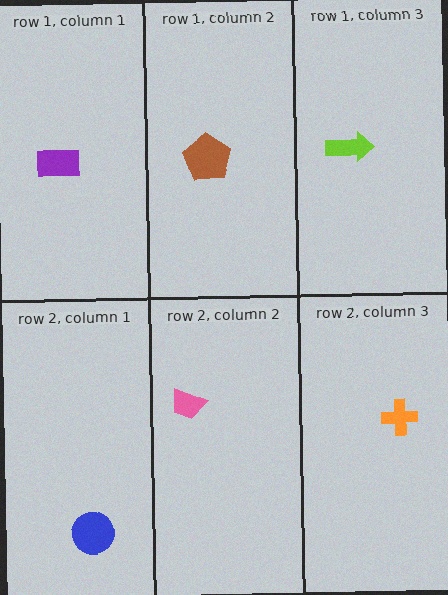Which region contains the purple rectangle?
The row 1, column 1 region.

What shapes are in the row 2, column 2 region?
The pink trapezoid.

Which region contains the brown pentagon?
The row 1, column 2 region.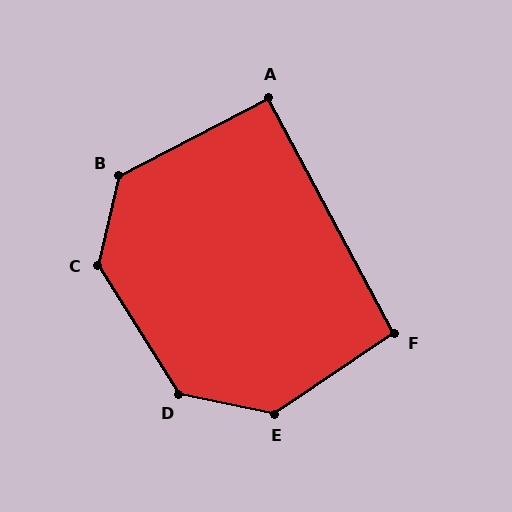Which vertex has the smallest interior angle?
A, at approximately 91 degrees.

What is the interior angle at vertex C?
Approximately 134 degrees (obtuse).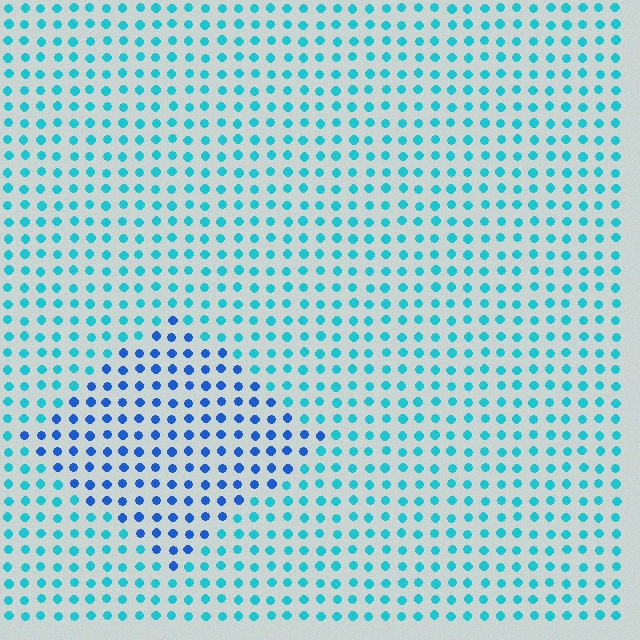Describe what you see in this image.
The image is filled with small cyan elements in a uniform arrangement. A diamond-shaped region is visible where the elements are tinted to a slightly different hue, forming a subtle color boundary.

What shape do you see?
I see a diamond.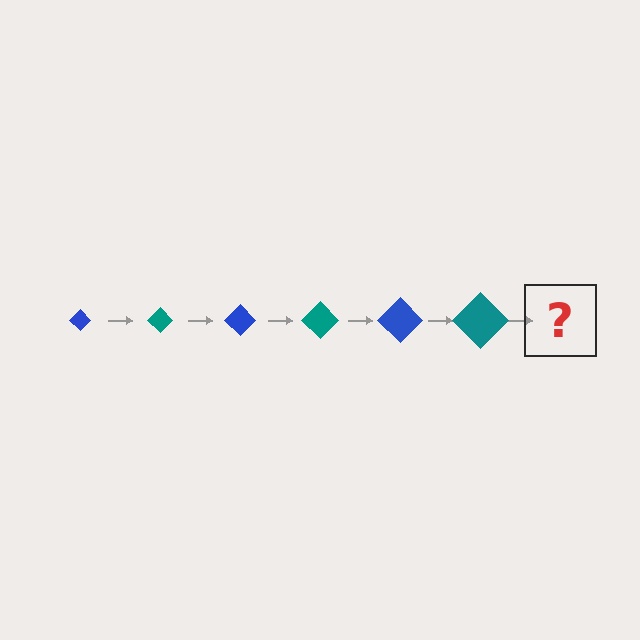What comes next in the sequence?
The next element should be a blue diamond, larger than the previous one.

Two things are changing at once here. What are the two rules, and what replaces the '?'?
The two rules are that the diamond grows larger each step and the color cycles through blue and teal. The '?' should be a blue diamond, larger than the previous one.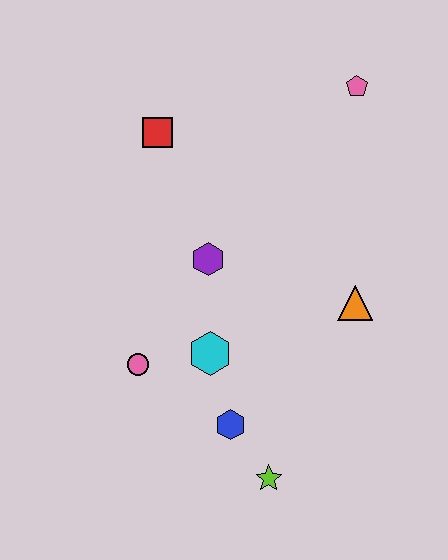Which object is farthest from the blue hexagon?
The pink pentagon is farthest from the blue hexagon.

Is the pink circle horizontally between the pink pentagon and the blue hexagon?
No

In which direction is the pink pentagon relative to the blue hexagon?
The pink pentagon is above the blue hexagon.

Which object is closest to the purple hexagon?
The cyan hexagon is closest to the purple hexagon.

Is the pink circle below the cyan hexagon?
Yes